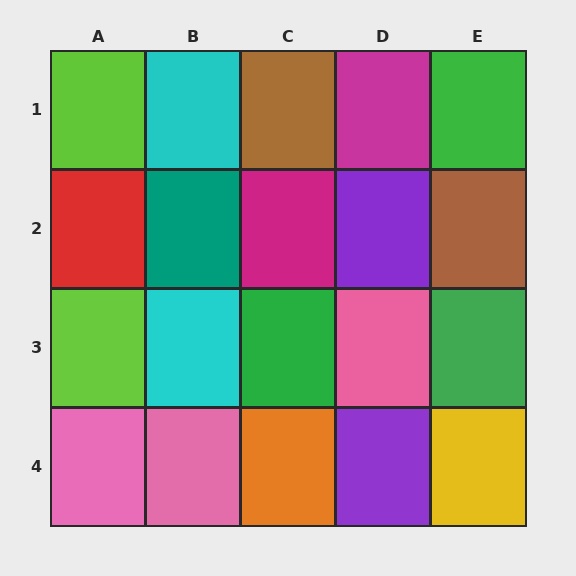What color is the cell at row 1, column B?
Cyan.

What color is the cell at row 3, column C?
Green.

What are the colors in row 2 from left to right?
Red, teal, magenta, purple, brown.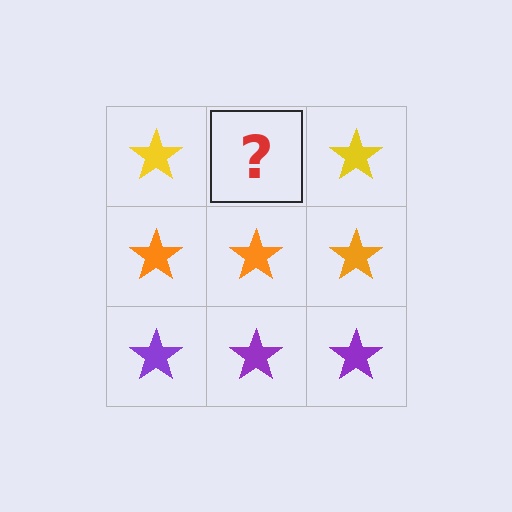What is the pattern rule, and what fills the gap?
The rule is that each row has a consistent color. The gap should be filled with a yellow star.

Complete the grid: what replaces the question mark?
The question mark should be replaced with a yellow star.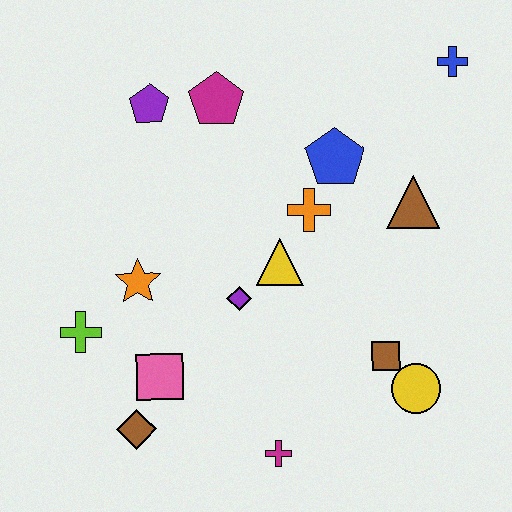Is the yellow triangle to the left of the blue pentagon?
Yes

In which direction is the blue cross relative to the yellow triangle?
The blue cross is above the yellow triangle.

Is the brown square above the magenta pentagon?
No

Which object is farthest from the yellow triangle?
The blue cross is farthest from the yellow triangle.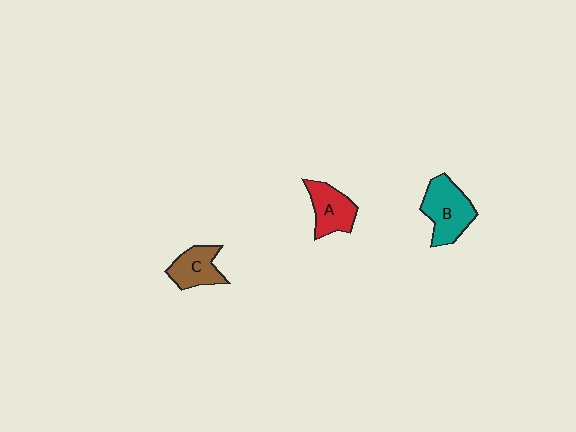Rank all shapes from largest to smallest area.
From largest to smallest: B (teal), A (red), C (brown).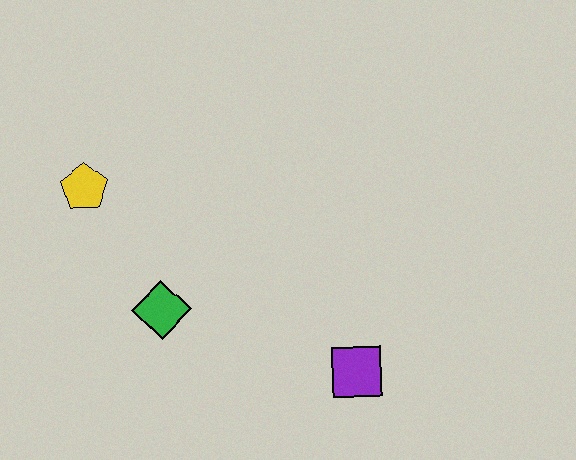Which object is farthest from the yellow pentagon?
The purple square is farthest from the yellow pentagon.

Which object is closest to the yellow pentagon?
The green diamond is closest to the yellow pentagon.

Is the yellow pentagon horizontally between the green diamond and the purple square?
No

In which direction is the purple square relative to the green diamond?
The purple square is to the right of the green diamond.